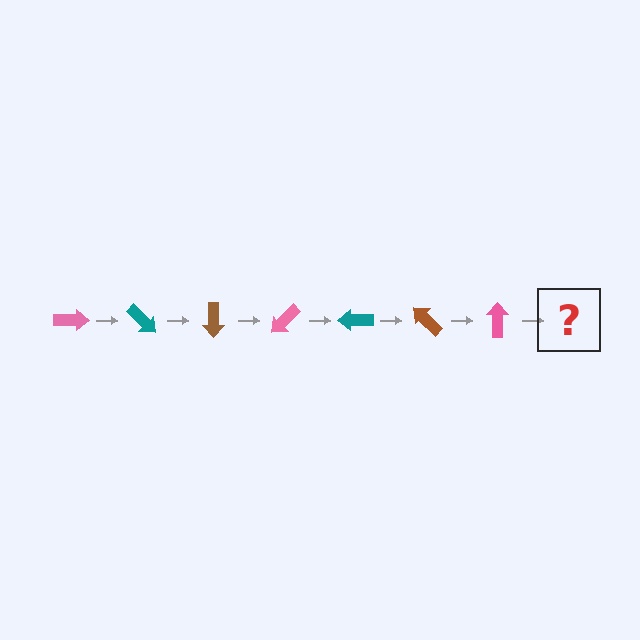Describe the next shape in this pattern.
It should be a teal arrow, rotated 315 degrees from the start.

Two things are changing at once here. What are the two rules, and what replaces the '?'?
The two rules are that it rotates 45 degrees each step and the color cycles through pink, teal, and brown. The '?' should be a teal arrow, rotated 315 degrees from the start.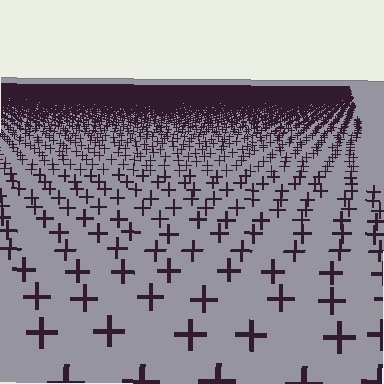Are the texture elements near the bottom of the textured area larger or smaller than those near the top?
Larger. Near the bottom, elements are closer to the viewer and appear at a bigger on-screen size.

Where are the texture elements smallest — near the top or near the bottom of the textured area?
Near the top.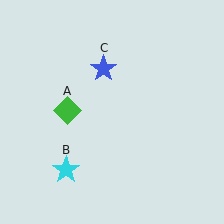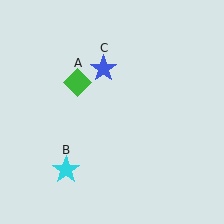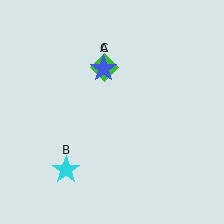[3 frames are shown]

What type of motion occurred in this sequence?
The green diamond (object A) rotated clockwise around the center of the scene.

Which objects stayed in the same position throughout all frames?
Cyan star (object B) and blue star (object C) remained stationary.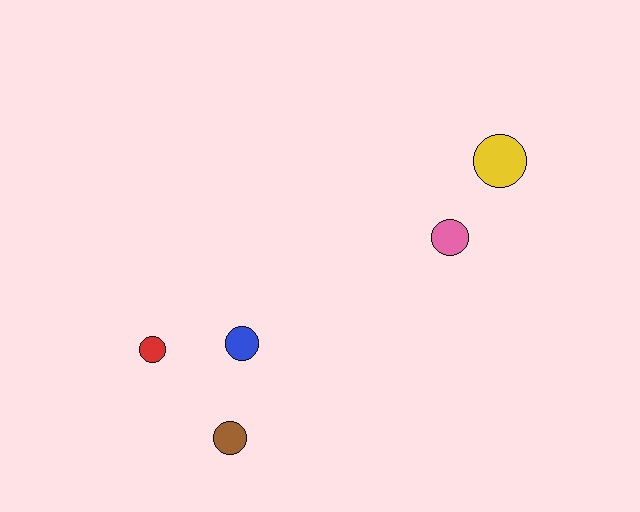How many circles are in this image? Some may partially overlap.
There are 5 circles.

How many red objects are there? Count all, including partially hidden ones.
There is 1 red object.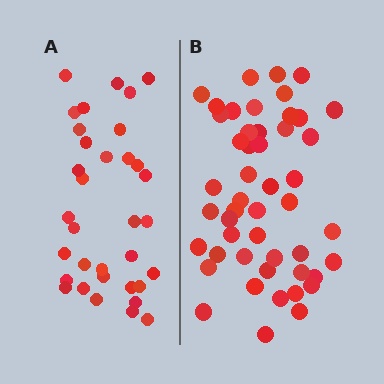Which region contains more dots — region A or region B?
Region B (the right region) has more dots.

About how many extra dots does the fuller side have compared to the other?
Region B has approximately 15 more dots than region A.